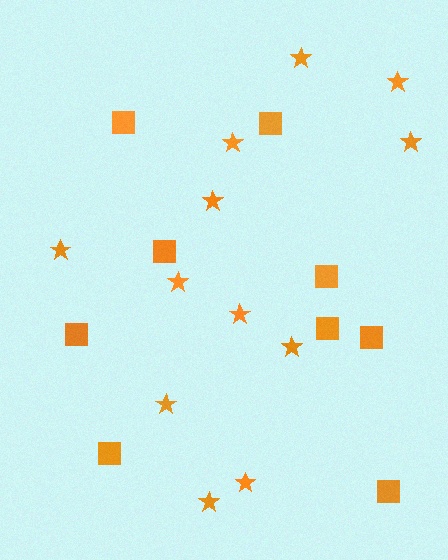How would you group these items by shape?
There are 2 groups: one group of stars (12) and one group of squares (9).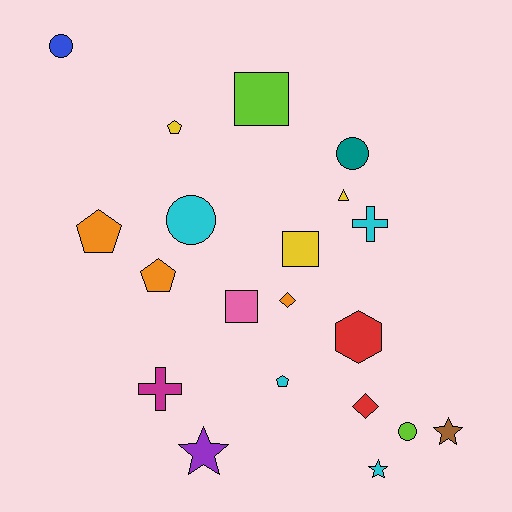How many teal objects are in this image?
There is 1 teal object.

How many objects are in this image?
There are 20 objects.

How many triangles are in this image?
There is 1 triangle.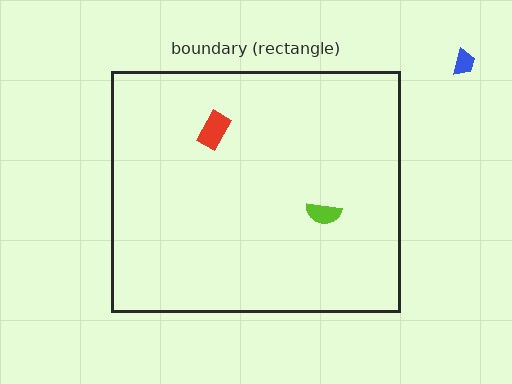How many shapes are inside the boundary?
2 inside, 1 outside.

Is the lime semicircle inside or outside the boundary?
Inside.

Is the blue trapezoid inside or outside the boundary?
Outside.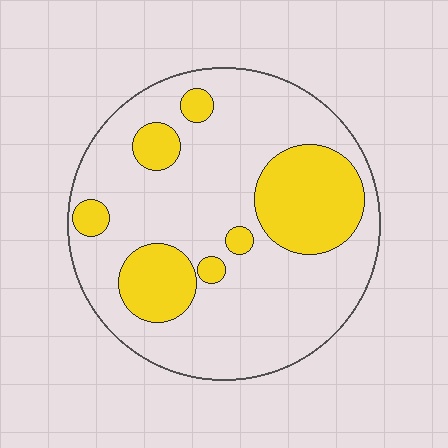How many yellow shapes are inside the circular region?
7.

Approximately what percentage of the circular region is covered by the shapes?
Approximately 25%.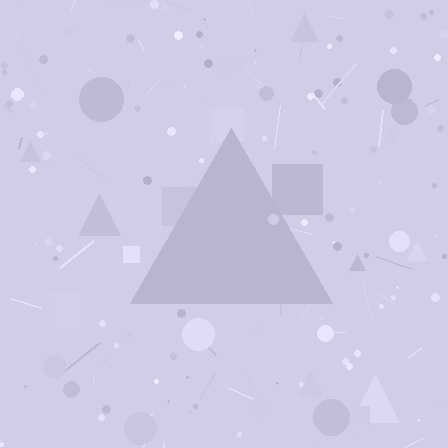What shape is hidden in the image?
A triangle is hidden in the image.